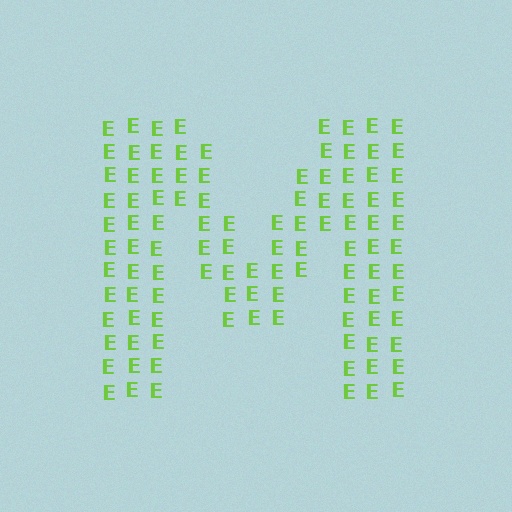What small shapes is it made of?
It is made of small letter E's.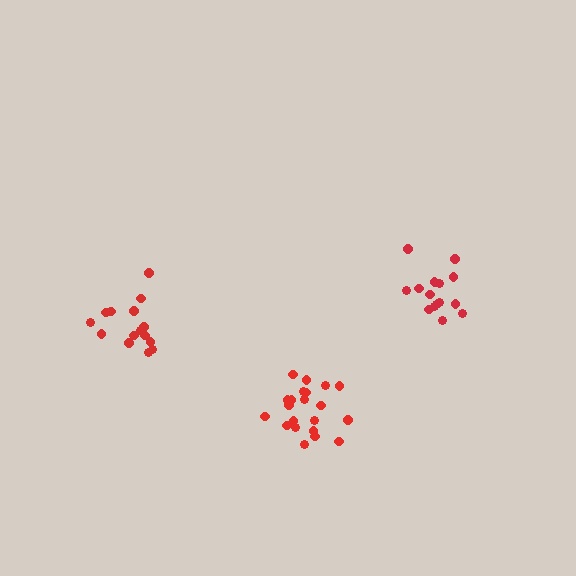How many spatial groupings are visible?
There are 3 spatial groupings.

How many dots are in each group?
Group 1: 15 dots, Group 2: 15 dots, Group 3: 21 dots (51 total).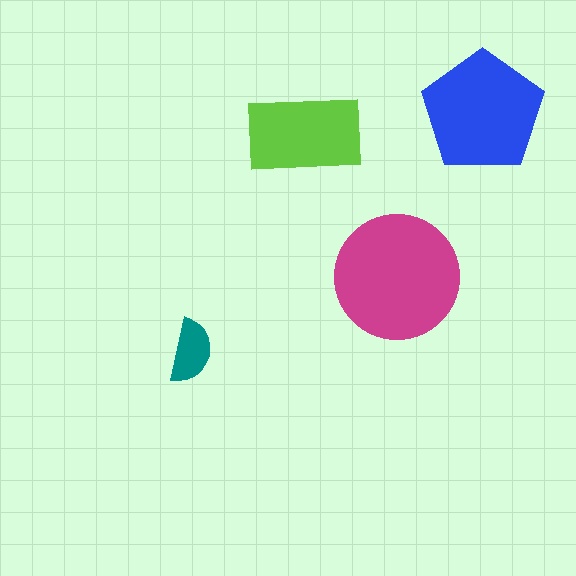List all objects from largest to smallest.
The magenta circle, the blue pentagon, the lime rectangle, the teal semicircle.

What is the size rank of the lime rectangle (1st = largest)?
3rd.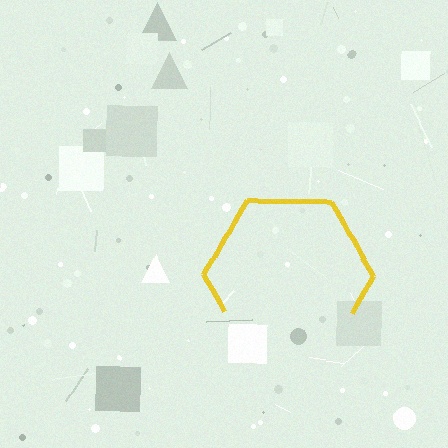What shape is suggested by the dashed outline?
The dashed outline suggests a hexagon.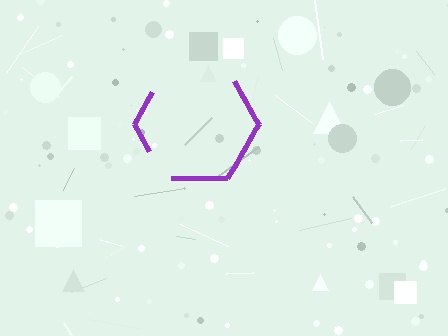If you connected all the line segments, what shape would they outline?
They would outline a hexagon.